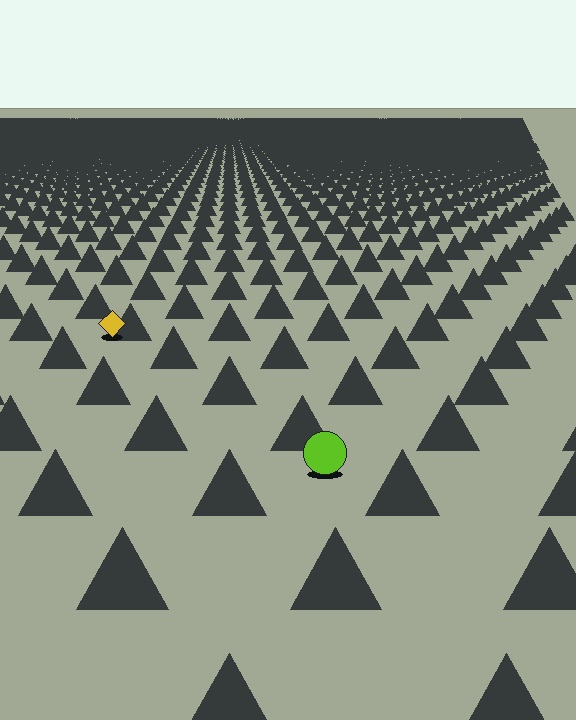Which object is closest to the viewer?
The lime circle is closest. The texture marks near it are larger and more spread out.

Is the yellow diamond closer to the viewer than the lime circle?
No. The lime circle is closer — you can tell from the texture gradient: the ground texture is coarser near it.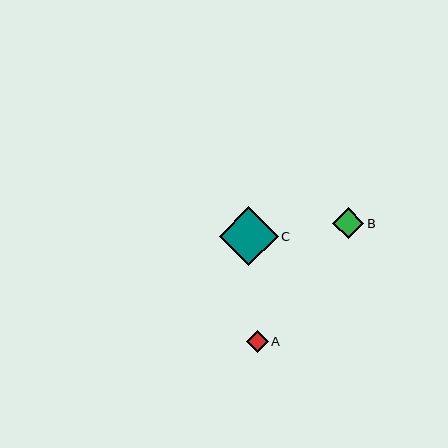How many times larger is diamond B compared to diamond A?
Diamond B is approximately 1.5 times the size of diamond A.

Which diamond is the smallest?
Diamond A is the smallest with a size of approximately 22 pixels.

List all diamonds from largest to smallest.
From largest to smallest: C, B, A.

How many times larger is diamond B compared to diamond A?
Diamond B is approximately 1.5 times the size of diamond A.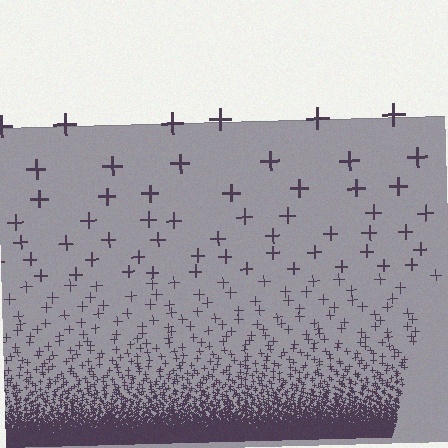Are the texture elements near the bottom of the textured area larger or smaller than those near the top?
Smaller. The gradient is inverted — elements near the bottom are smaller and denser.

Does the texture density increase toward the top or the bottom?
Density increases toward the bottom.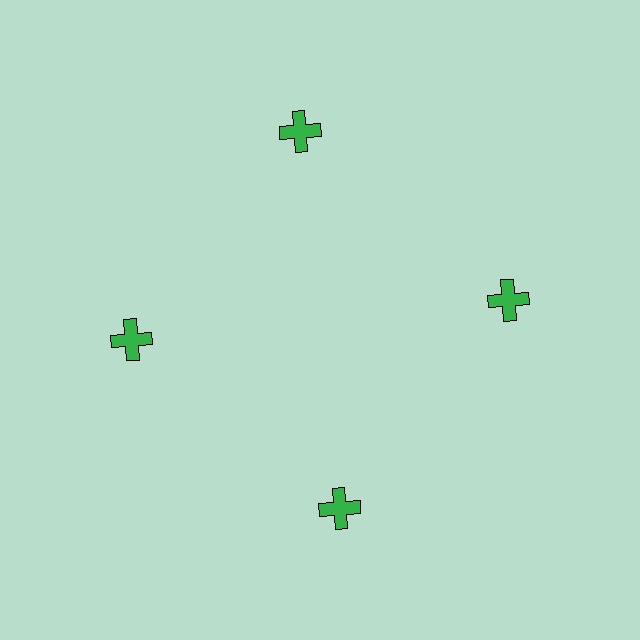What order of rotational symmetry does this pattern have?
This pattern has 4-fold rotational symmetry.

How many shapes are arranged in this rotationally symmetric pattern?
There are 4 shapes, arranged in 4 groups of 1.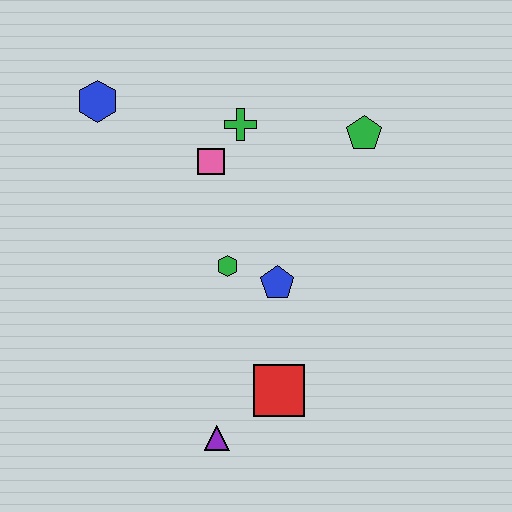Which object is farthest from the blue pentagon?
The blue hexagon is farthest from the blue pentagon.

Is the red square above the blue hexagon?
No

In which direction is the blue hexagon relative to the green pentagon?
The blue hexagon is to the left of the green pentagon.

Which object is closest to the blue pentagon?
The green hexagon is closest to the blue pentagon.